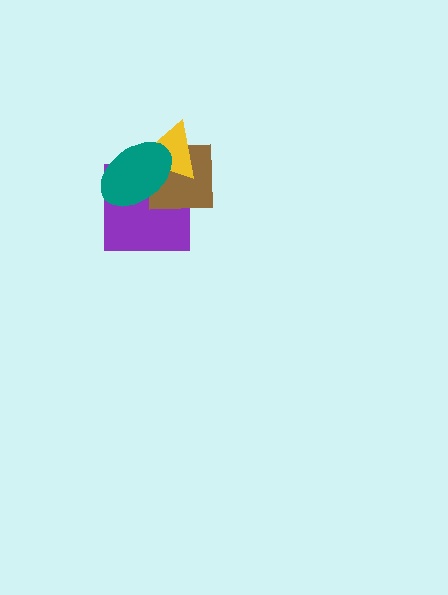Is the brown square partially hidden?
Yes, it is partially covered by another shape.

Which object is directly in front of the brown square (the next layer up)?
The yellow triangle is directly in front of the brown square.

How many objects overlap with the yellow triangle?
3 objects overlap with the yellow triangle.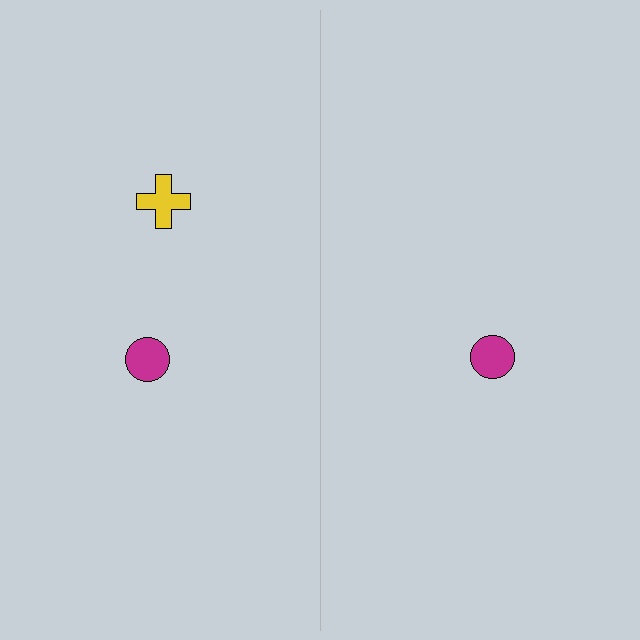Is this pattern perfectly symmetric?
No, the pattern is not perfectly symmetric. A yellow cross is missing from the right side.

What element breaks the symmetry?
A yellow cross is missing from the right side.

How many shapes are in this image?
There are 3 shapes in this image.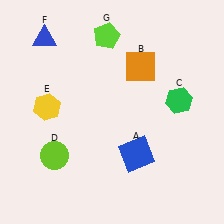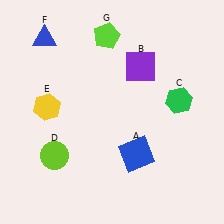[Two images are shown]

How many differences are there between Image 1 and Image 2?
There is 1 difference between the two images.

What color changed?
The square (B) changed from orange in Image 1 to purple in Image 2.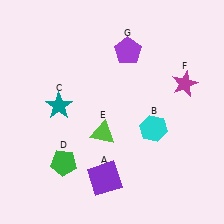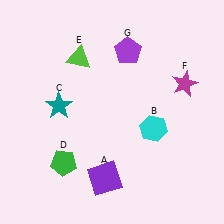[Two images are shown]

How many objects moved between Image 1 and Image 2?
1 object moved between the two images.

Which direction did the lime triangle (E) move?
The lime triangle (E) moved up.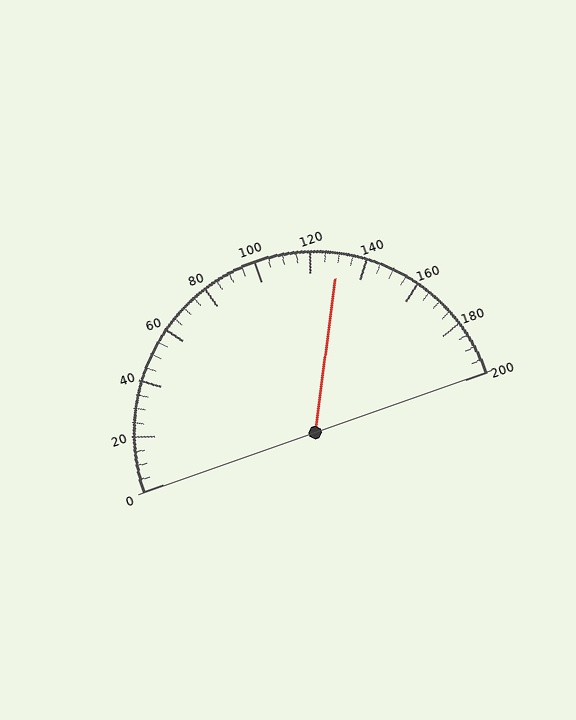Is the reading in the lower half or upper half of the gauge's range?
The reading is in the upper half of the range (0 to 200).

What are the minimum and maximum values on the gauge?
The gauge ranges from 0 to 200.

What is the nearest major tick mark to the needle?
The nearest major tick mark is 120.